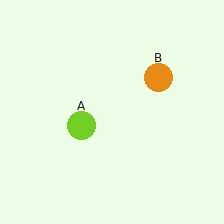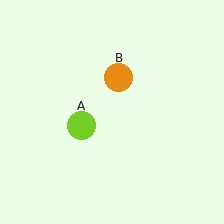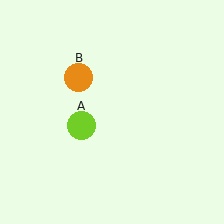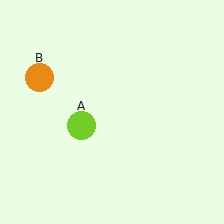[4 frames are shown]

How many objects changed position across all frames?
1 object changed position: orange circle (object B).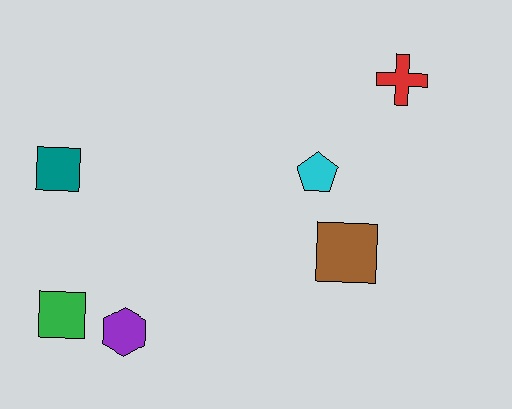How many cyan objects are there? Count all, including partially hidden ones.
There is 1 cyan object.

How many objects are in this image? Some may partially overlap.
There are 6 objects.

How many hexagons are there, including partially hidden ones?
There is 1 hexagon.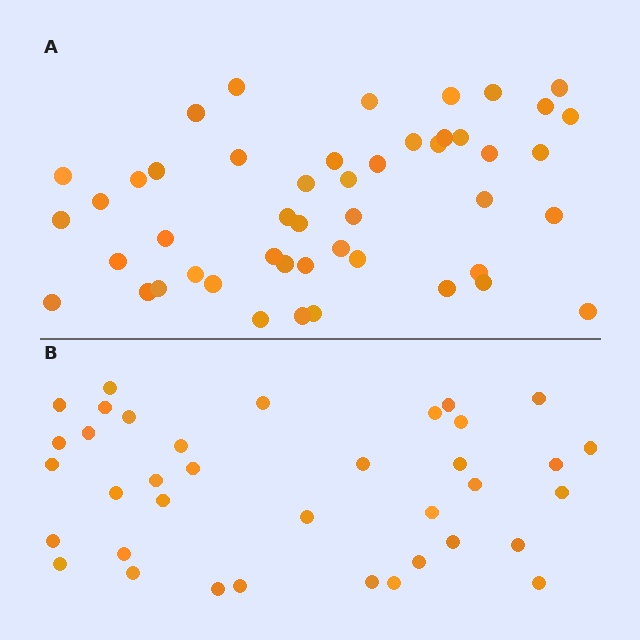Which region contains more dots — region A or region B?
Region A (the top region) has more dots.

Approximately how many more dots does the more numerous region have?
Region A has roughly 12 or so more dots than region B.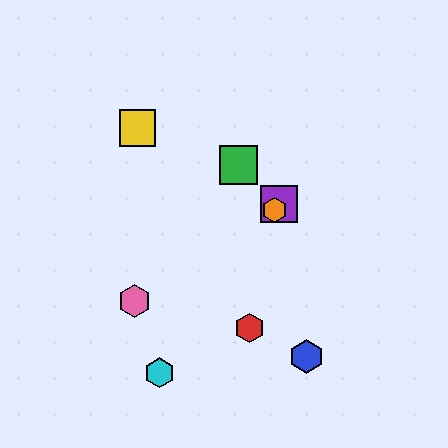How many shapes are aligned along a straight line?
3 shapes (the purple square, the orange hexagon, the cyan hexagon) are aligned along a straight line.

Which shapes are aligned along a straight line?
The purple square, the orange hexagon, the cyan hexagon are aligned along a straight line.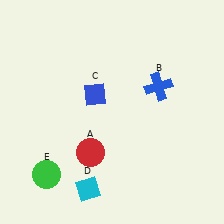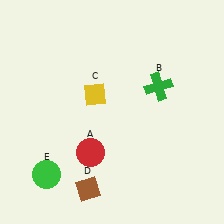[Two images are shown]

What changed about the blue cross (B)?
In Image 1, B is blue. In Image 2, it changed to green.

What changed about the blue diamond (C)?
In Image 1, C is blue. In Image 2, it changed to yellow.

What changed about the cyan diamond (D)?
In Image 1, D is cyan. In Image 2, it changed to brown.